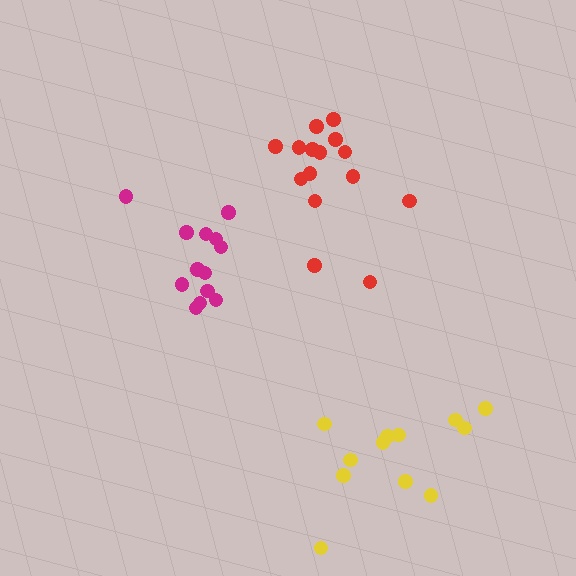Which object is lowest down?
The yellow cluster is bottommost.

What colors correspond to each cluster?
The clusters are colored: magenta, red, yellow.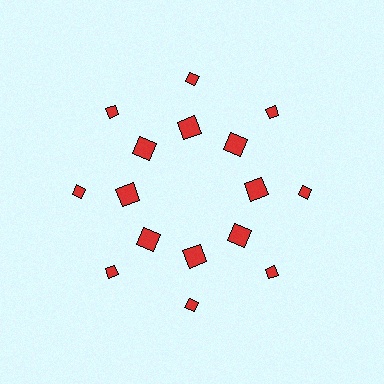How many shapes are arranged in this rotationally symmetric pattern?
There are 16 shapes, arranged in 8 groups of 2.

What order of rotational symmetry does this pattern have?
This pattern has 8-fold rotational symmetry.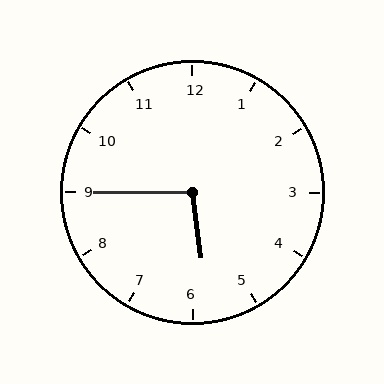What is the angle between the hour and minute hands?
Approximately 98 degrees.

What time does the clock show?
5:45.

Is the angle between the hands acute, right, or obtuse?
It is obtuse.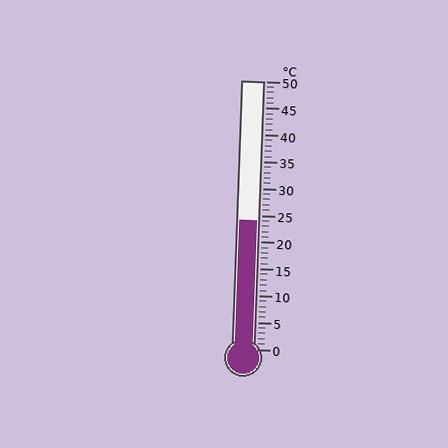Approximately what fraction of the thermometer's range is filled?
The thermometer is filled to approximately 50% of its range.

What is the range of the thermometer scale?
The thermometer scale ranges from 0°C to 50°C.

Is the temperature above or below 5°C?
The temperature is above 5°C.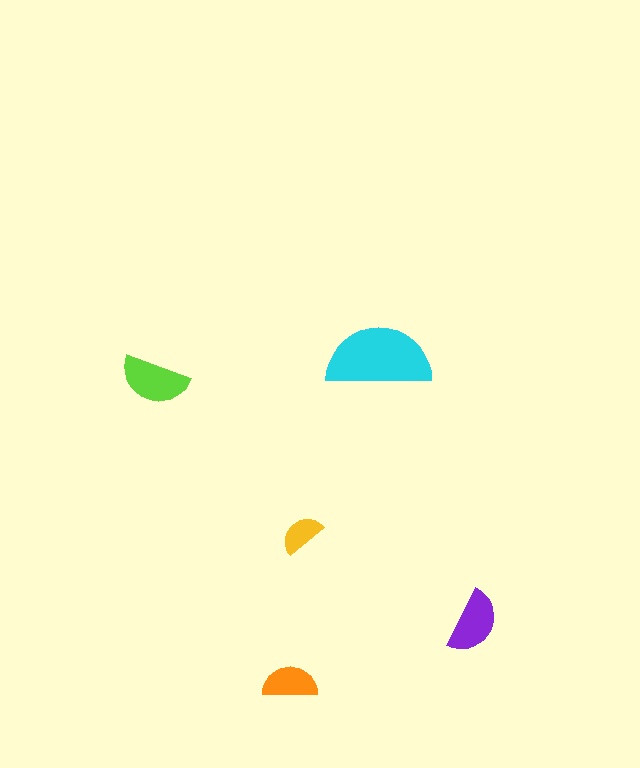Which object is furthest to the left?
The lime semicircle is leftmost.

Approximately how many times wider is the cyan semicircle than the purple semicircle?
About 1.5 times wider.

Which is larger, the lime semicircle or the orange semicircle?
The lime one.